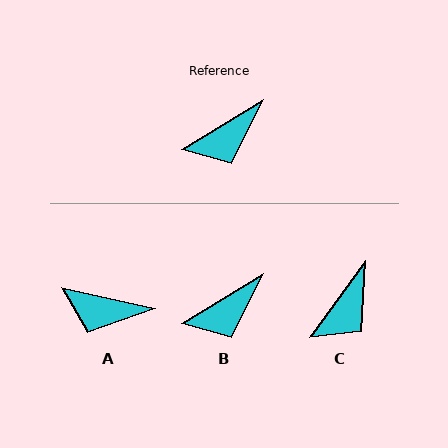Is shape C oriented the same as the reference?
No, it is off by about 22 degrees.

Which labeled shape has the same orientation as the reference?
B.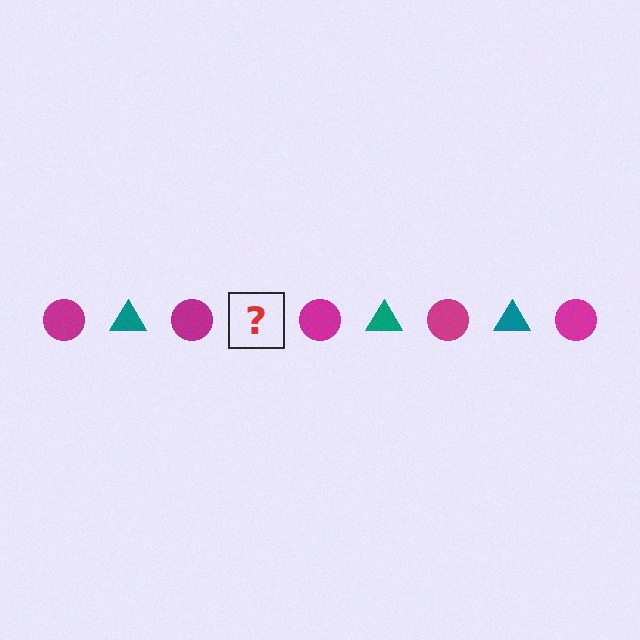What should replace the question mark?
The question mark should be replaced with a teal triangle.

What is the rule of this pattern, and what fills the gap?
The rule is that the pattern alternates between magenta circle and teal triangle. The gap should be filled with a teal triangle.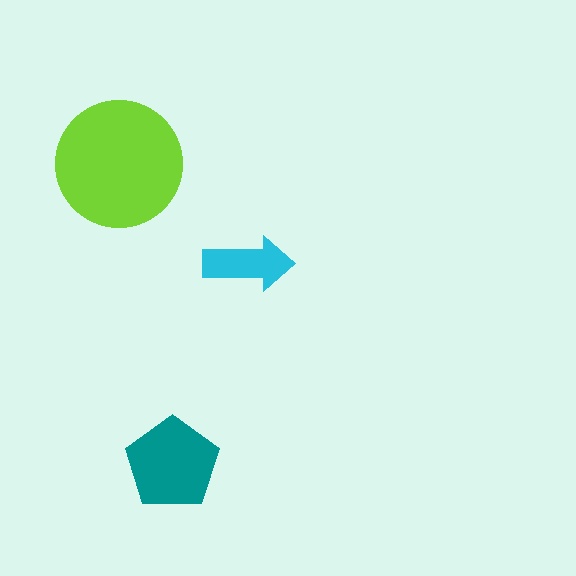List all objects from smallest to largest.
The cyan arrow, the teal pentagon, the lime circle.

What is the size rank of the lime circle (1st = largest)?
1st.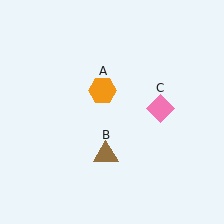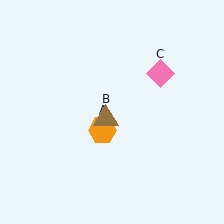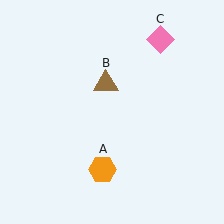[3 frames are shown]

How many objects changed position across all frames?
3 objects changed position: orange hexagon (object A), brown triangle (object B), pink diamond (object C).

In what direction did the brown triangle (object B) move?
The brown triangle (object B) moved up.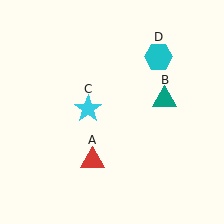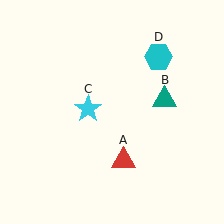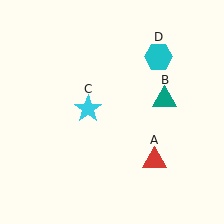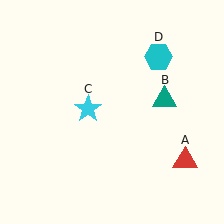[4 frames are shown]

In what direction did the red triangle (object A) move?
The red triangle (object A) moved right.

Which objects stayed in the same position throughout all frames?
Teal triangle (object B) and cyan star (object C) and cyan hexagon (object D) remained stationary.